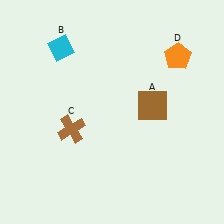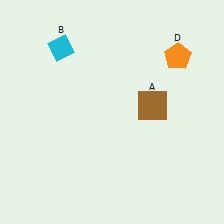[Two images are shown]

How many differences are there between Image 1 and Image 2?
There is 1 difference between the two images.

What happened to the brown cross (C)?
The brown cross (C) was removed in Image 2. It was in the bottom-left area of Image 1.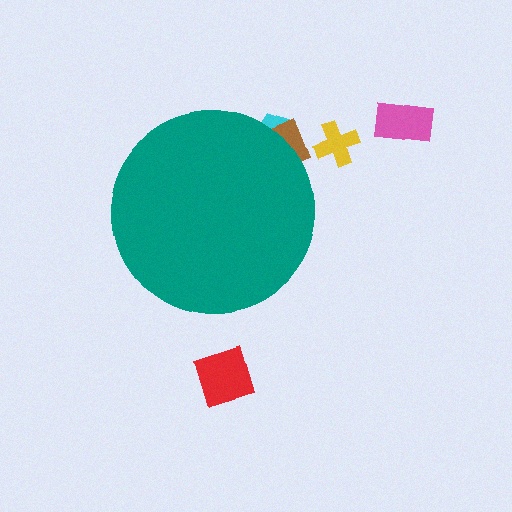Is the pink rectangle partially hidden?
No, the pink rectangle is fully visible.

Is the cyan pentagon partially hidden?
Yes, the cyan pentagon is partially hidden behind the teal circle.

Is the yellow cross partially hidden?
No, the yellow cross is fully visible.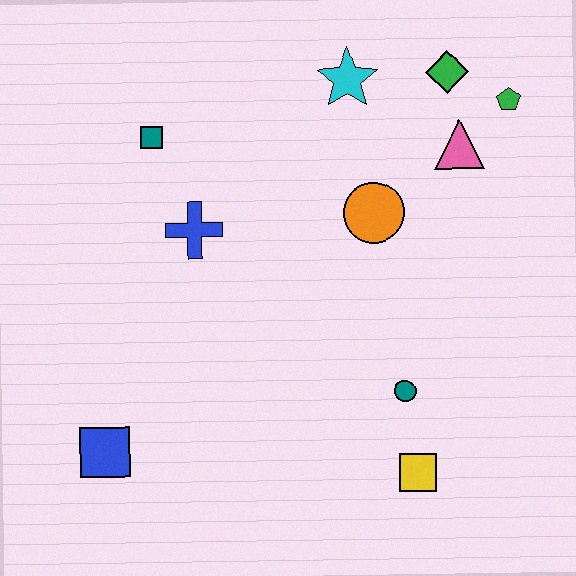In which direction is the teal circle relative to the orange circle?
The teal circle is below the orange circle.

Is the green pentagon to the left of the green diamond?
No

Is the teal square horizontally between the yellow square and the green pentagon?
No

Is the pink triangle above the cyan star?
No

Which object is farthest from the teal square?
The yellow square is farthest from the teal square.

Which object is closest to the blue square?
The blue cross is closest to the blue square.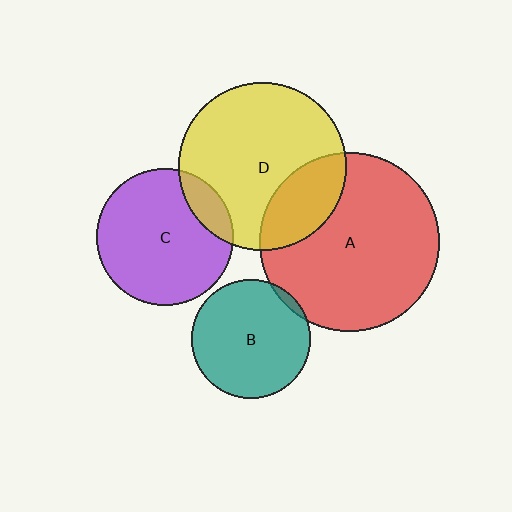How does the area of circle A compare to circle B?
Approximately 2.3 times.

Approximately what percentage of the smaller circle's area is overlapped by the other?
Approximately 25%.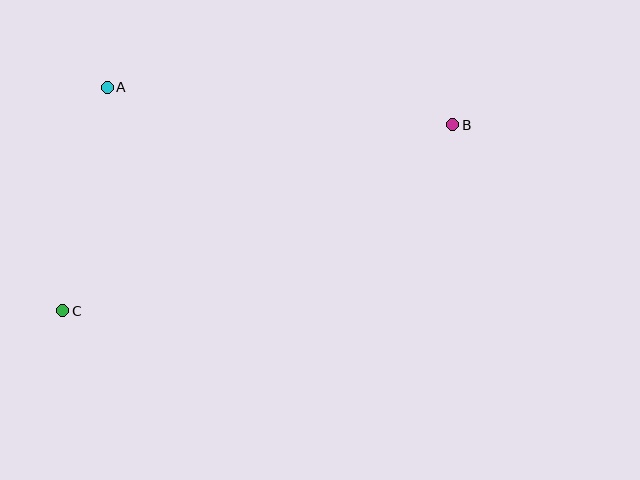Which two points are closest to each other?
Points A and C are closest to each other.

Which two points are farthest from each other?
Points B and C are farthest from each other.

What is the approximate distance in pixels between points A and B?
The distance between A and B is approximately 347 pixels.